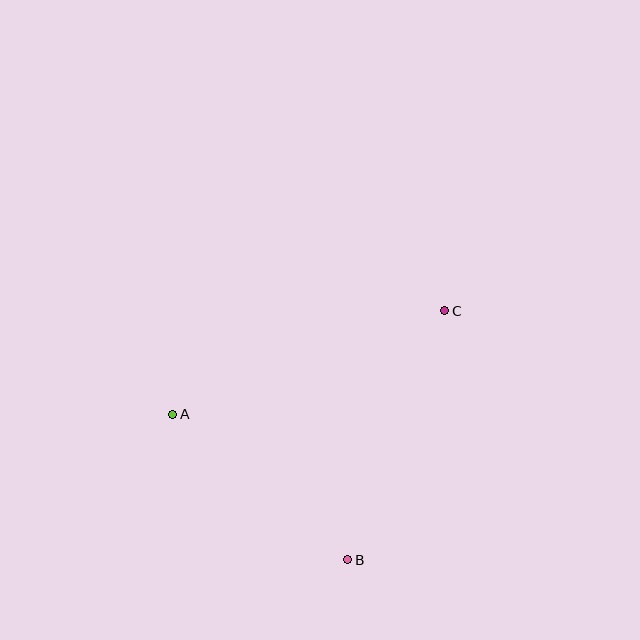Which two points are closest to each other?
Points A and B are closest to each other.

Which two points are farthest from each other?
Points A and C are farthest from each other.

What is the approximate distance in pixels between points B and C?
The distance between B and C is approximately 267 pixels.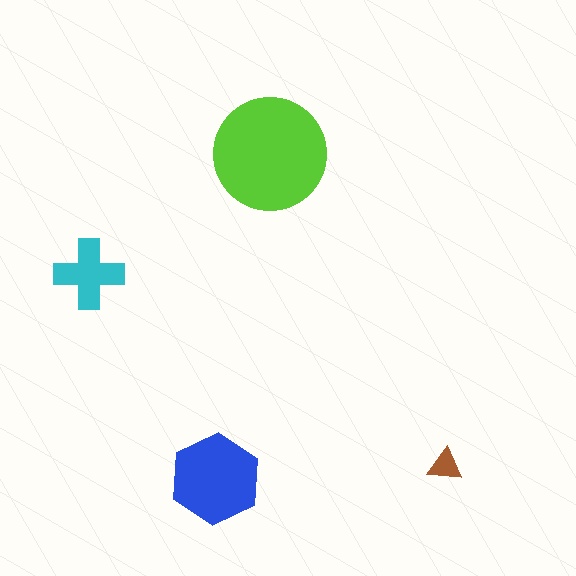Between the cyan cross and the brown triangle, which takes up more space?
The cyan cross.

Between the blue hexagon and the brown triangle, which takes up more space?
The blue hexagon.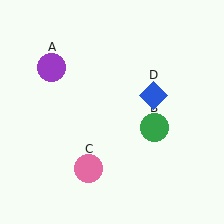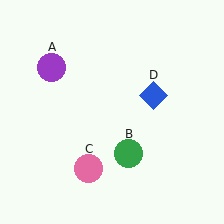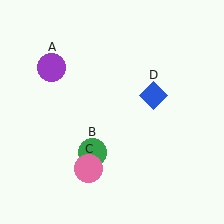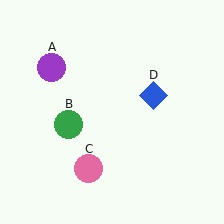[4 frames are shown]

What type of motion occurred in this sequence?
The green circle (object B) rotated clockwise around the center of the scene.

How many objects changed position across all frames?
1 object changed position: green circle (object B).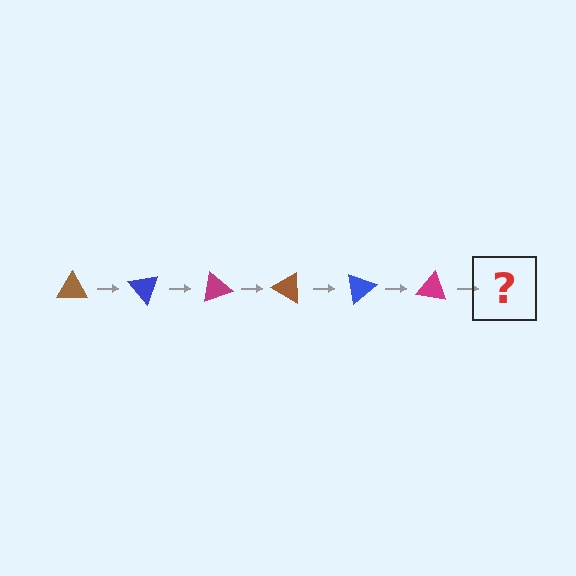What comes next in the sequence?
The next element should be a brown triangle, rotated 300 degrees from the start.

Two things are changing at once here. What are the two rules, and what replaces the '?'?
The two rules are that it rotates 50 degrees each step and the color cycles through brown, blue, and magenta. The '?' should be a brown triangle, rotated 300 degrees from the start.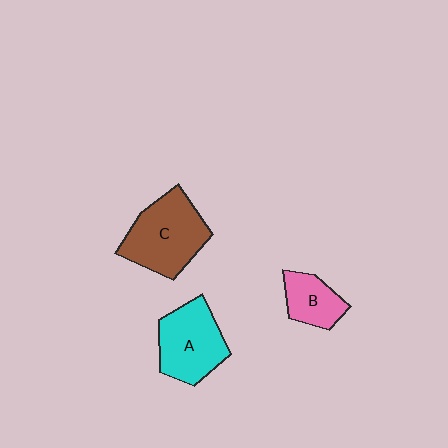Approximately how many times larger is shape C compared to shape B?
Approximately 2.0 times.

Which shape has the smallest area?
Shape B (pink).